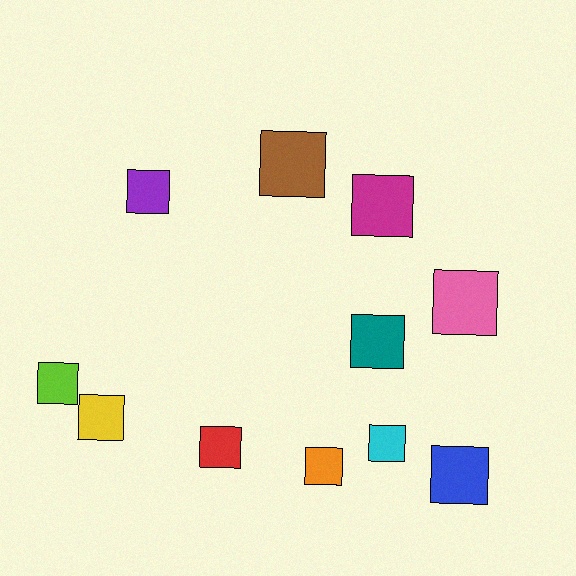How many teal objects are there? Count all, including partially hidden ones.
There is 1 teal object.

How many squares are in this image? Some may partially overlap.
There are 11 squares.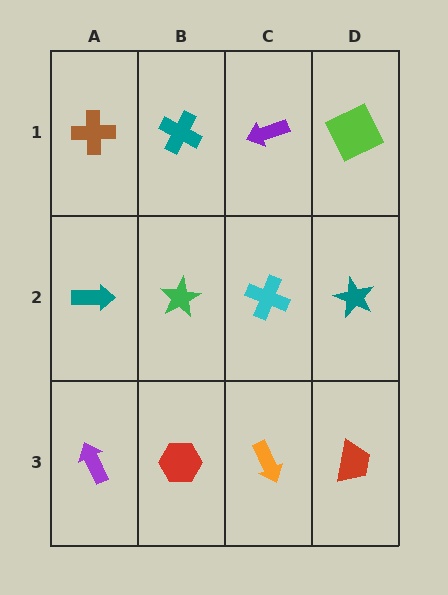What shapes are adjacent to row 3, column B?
A green star (row 2, column B), a purple arrow (row 3, column A), an orange arrow (row 3, column C).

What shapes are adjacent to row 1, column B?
A green star (row 2, column B), a brown cross (row 1, column A), a purple arrow (row 1, column C).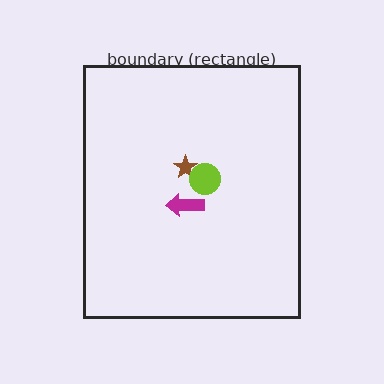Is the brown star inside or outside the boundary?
Inside.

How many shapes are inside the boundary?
3 inside, 0 outside.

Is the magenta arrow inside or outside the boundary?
Inside.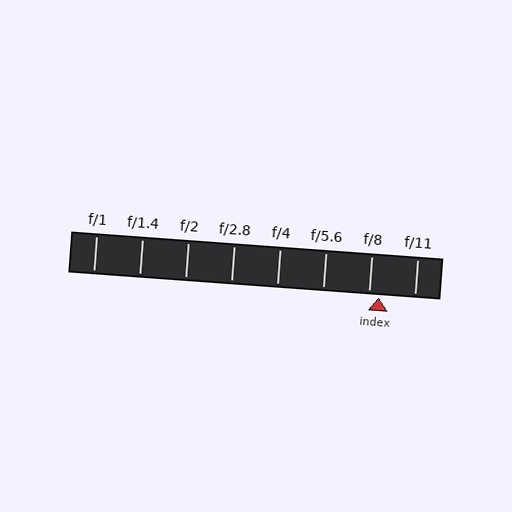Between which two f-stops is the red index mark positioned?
The index mark is between f/8 and f/11.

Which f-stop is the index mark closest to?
The index mark is closest to f/8.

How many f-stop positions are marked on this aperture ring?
There are 8 f-stop positions marked.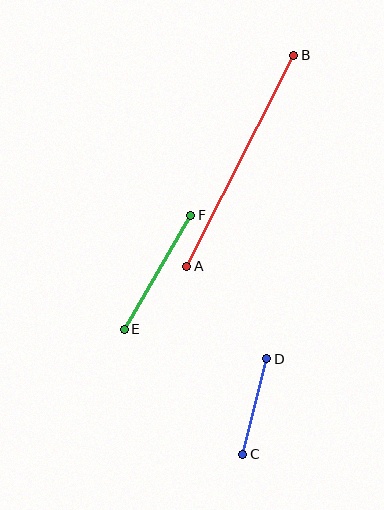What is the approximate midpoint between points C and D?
The midpoint is at approximately (255, 407) pixels.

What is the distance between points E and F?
The distance is approximately 132 pixels.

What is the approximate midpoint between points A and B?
The midpoint is at approximately (240, 161) pixels.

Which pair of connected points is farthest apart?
Points A and B are farthest apart.